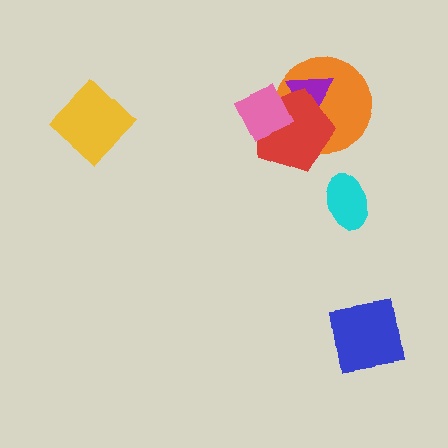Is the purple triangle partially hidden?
Yes, it is partially covered by another shape.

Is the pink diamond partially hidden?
No, no other shape covers it.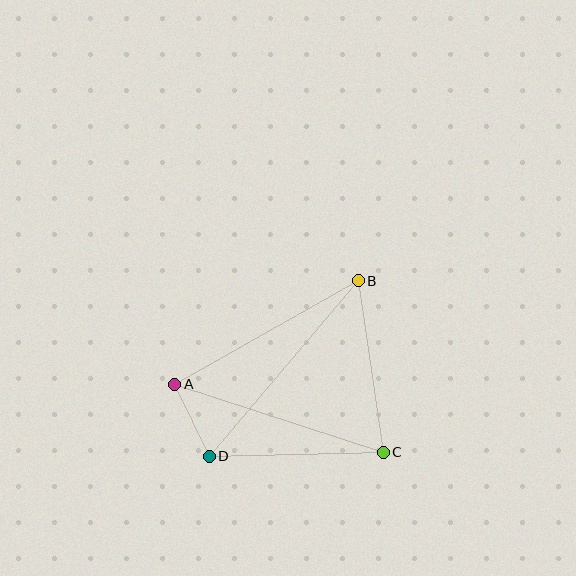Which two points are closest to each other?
Points A and D are closest to each other.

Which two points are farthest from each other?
Points B and D are farthest from each other.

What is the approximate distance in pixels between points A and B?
The distance between A and B is approximately 211 pixels.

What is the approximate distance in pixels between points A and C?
The distance between A and C is approximately 219 pixels.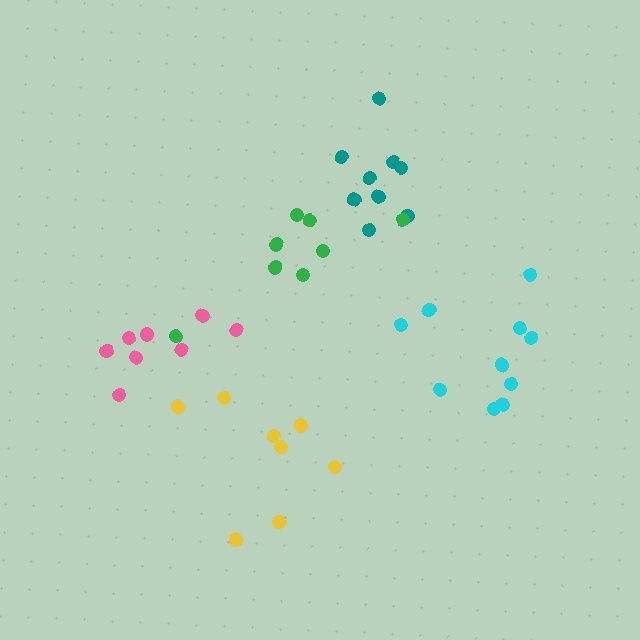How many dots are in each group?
Group 1: 9 dots, Group 2: 8 dots, Group 3: 10 dots, Group 4: 9 dots, Group 5: 8 dots (44 total).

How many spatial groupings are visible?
There are 5 spatial groupings.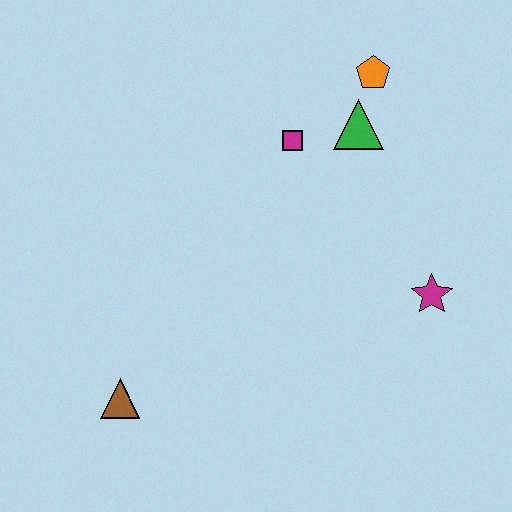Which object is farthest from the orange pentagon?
The brown triangle is farthest from the orange pentagon.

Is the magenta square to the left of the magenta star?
Yes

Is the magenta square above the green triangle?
No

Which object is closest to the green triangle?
The orange pentagon is closest to the green triangle.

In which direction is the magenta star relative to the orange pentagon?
The magenta star is below the orange pentagon.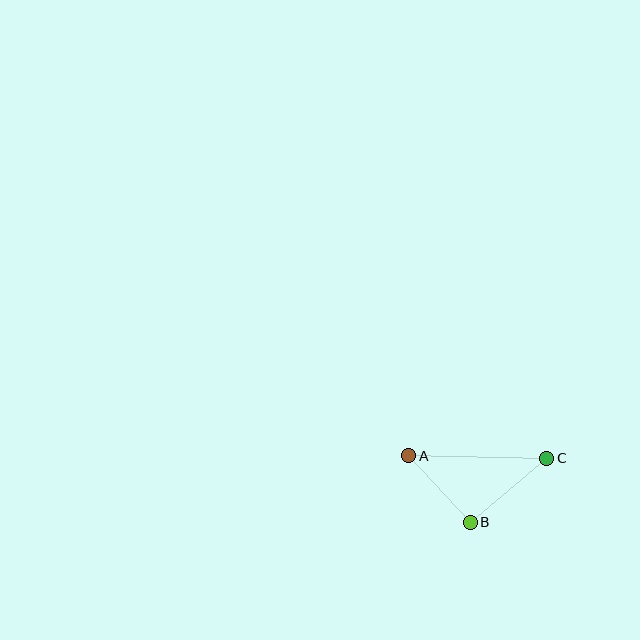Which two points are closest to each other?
Points A and B are closest to each other.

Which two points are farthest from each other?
Points A and C are farthest from each other.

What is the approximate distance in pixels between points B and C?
The distance between B and C is approximately 100 pixels.